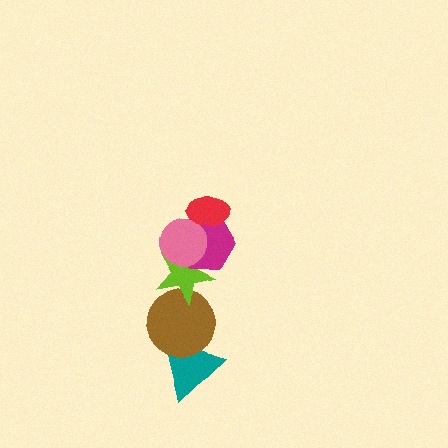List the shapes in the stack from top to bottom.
From top to bottom: the red ellipse, the pink circle, the magenta hexagon, the lime star, the brown circle, the teal triangle.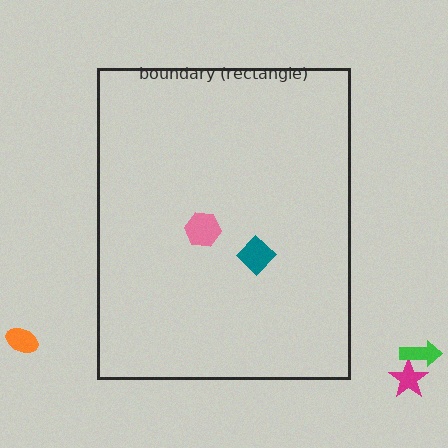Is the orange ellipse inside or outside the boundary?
Outside.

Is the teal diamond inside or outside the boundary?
Inside.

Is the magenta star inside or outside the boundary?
Outside.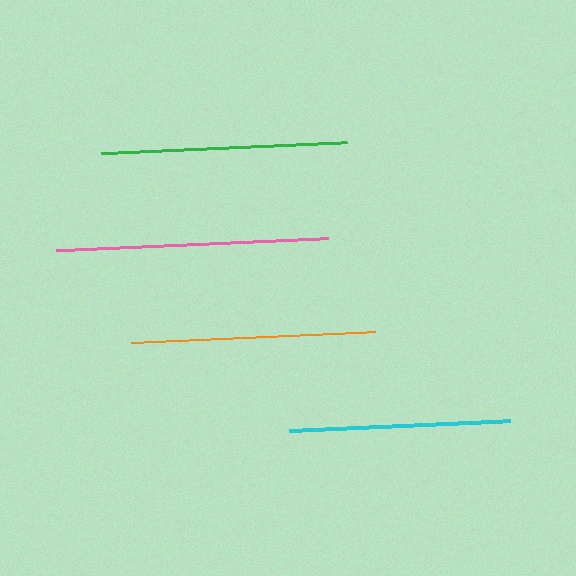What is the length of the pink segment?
The pink segment is approximately 272 pixels long.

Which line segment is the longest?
The pink line is the longest at approximately 272 pixels.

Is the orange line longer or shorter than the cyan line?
The orange line is longer than the cyan line.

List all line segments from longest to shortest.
From longest to shortest: pink, green, orange, cyan.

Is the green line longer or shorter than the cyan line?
The green line is longer than the cyan line.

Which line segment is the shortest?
The cyan line is the shortest at approximately 221 pixels.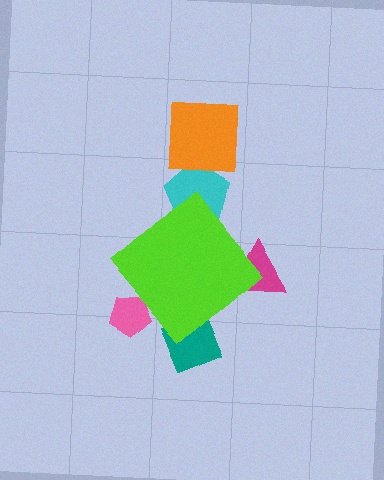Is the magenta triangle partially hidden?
Yes, the magenta triangle is partially hidden behind the lime diamond.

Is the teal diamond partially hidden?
Yes, the teal diamond is partially hidden behind the lime diamond.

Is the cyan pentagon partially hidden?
Yes, the cyan pentagon is partially hidden behind the lime diamond.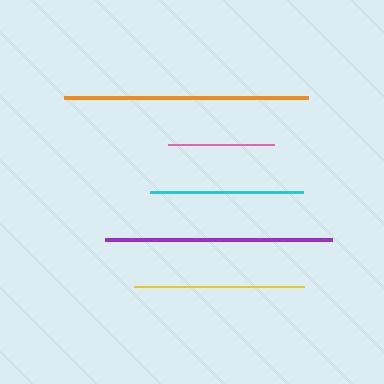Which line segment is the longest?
The orange line is the longest at approximately 244 pixels.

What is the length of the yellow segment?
The yellow segment is approximately 170 pixels long.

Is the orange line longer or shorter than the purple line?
The orange line is longer than the purple line.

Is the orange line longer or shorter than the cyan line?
The orange line is longer than the cyan line.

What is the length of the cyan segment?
The cyan segment is approximately 153 pixels long.